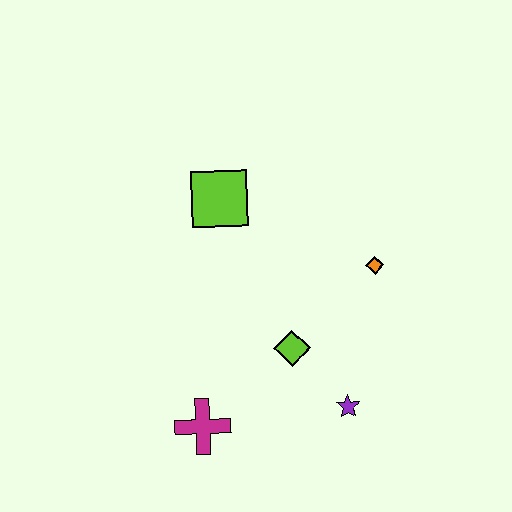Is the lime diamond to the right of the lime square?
Yes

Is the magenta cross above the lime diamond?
No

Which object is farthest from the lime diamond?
The lime square is farthest from the lime diamond.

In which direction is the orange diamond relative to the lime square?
The orange diamond is to the right of the lime square.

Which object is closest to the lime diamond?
The purple star is closest to the lime diamond.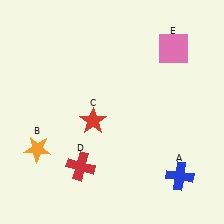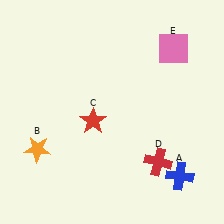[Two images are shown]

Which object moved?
The red cross (D) moved right.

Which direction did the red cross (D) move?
The red cross (D) moved right.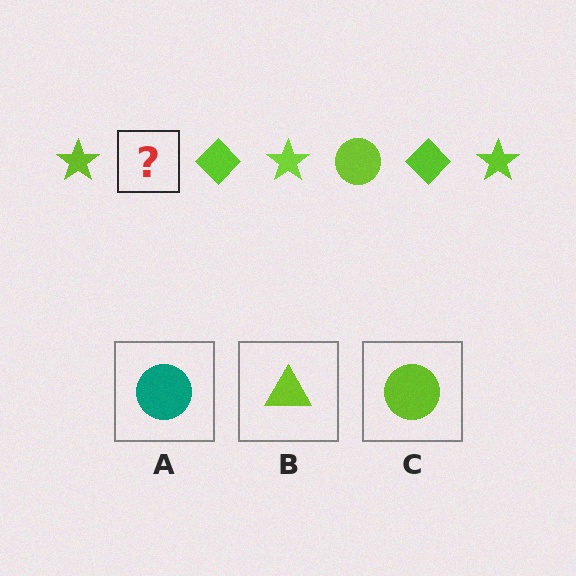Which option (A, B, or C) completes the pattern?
C.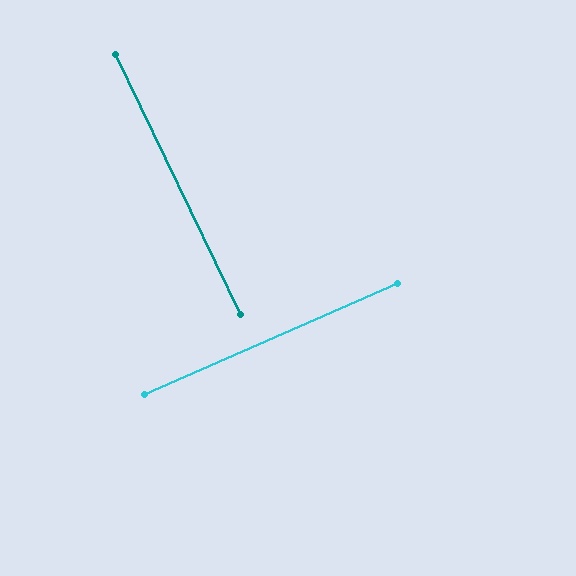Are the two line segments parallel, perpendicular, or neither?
Perpendicular — they meet at approximately 88°.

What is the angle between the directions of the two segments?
Approximately 88 degrees.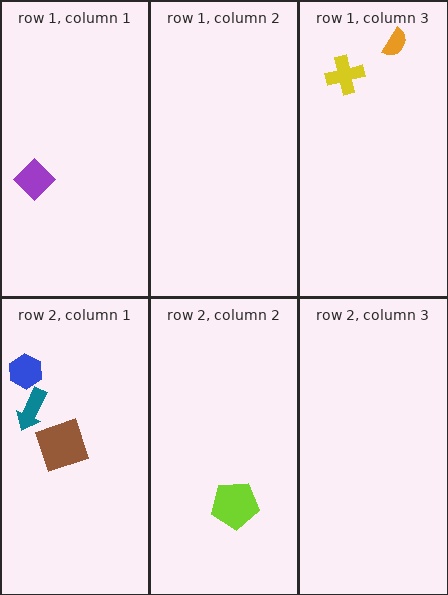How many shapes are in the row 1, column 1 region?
1.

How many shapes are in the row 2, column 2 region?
1.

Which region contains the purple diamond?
The row 1, column 1 region.